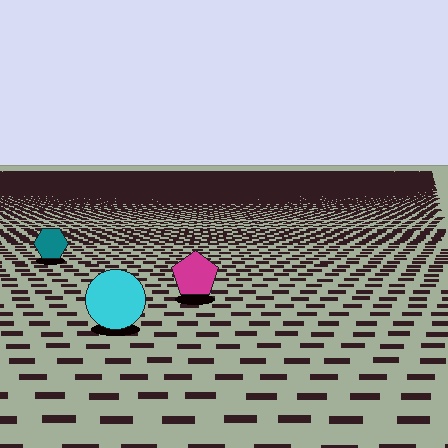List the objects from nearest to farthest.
From nearest to farthest: the cyan circle, the magenta pentagon, the teal hexagon.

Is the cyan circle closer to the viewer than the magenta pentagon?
Yes. The cyan circle is closer — you can tell from the texture gradient: the ground texture is coarser near it.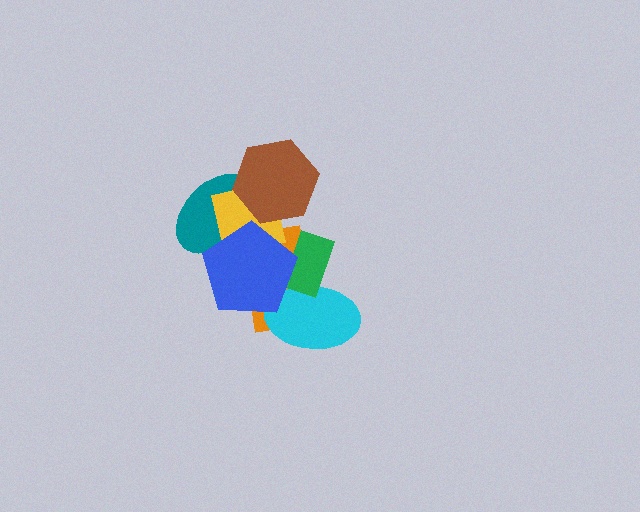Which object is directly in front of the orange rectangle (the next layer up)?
The cyan ellipse is directly in front of the orange rectangle.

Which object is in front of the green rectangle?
The blue pentagon is in front of the green rectangle.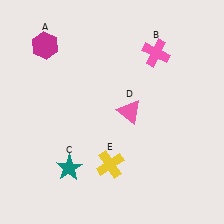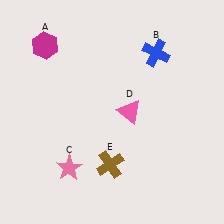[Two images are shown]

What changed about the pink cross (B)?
In Image 1, B is pink. In Image 2, it changed to blue.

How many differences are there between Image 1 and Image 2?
There are 3 differences between the two images.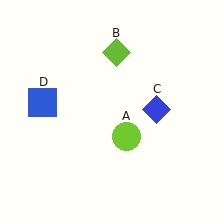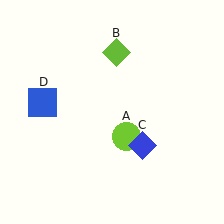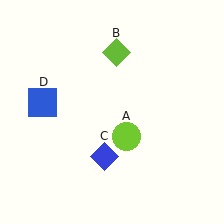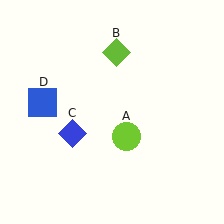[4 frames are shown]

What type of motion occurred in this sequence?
The blue diamond (object C) rotated clockwise around the center of the scene.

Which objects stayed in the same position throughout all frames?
Lime circle (object A) and lime diamond (object B) and blue square (object D) remained stationary.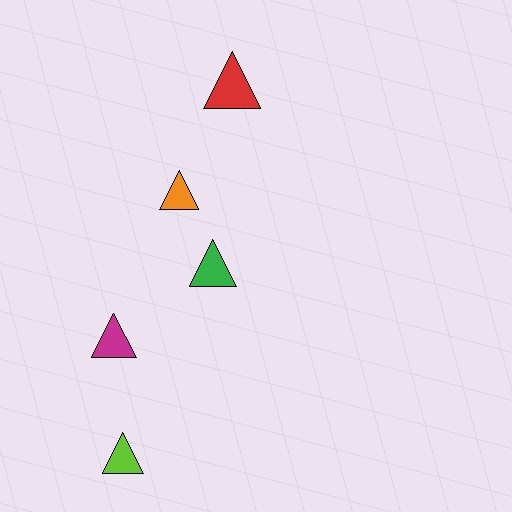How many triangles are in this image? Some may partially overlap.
There are 5 triangles.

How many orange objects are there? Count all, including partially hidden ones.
There is 1 orange object.